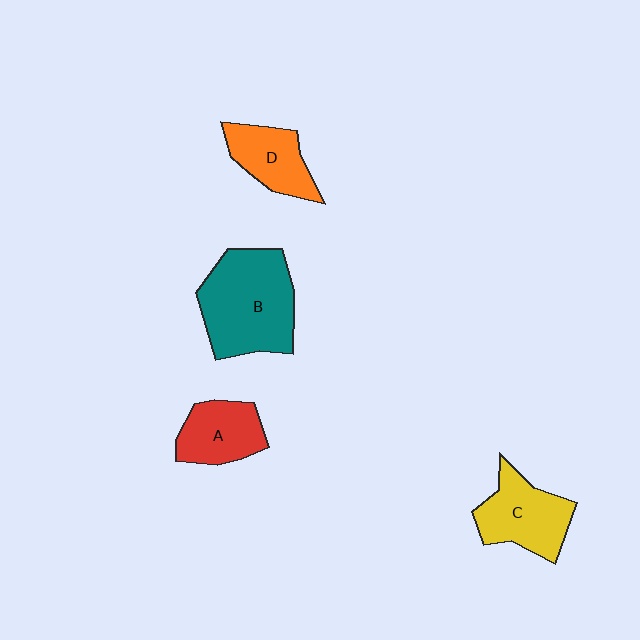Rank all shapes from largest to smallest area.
From largest to smallest: B (teal), C (yellow), A (red), D (orange).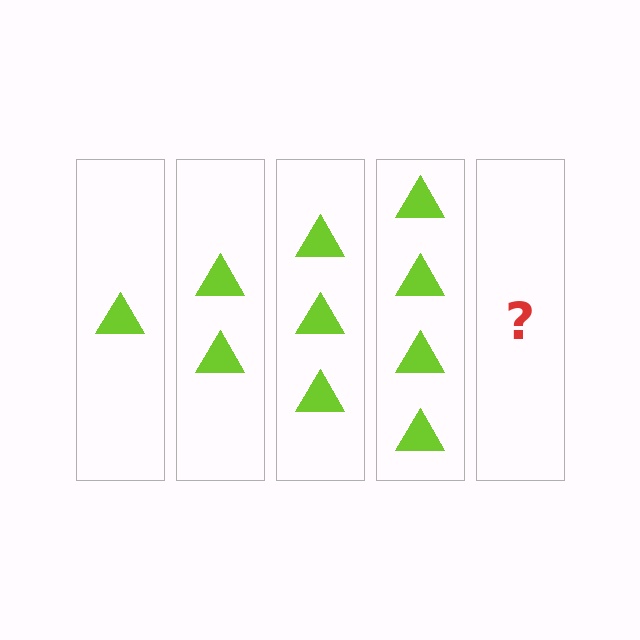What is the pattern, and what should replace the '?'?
The pattern is that each step adds one more triangle. The '?' should be 5 triangles.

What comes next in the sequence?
The next element should be 5 triangles.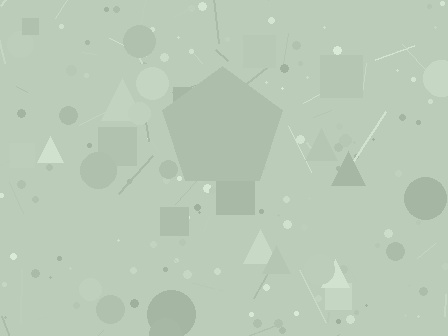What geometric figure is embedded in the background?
A pentagon is embedded in the background.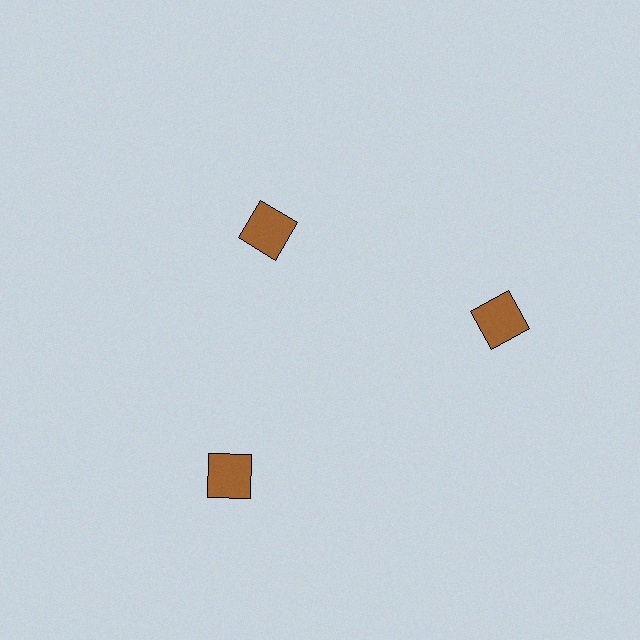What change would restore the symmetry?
The symmetry would be restored by moving it outward, back onto the ring so that all 3 squares sit at equal angles and equal distance from the center.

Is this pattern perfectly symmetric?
No. The 3 brown squares are arranged in a ring, but one element near the 11 o'clock position is pulled inward toward the center, breaking the 3-fold rotational symmetry.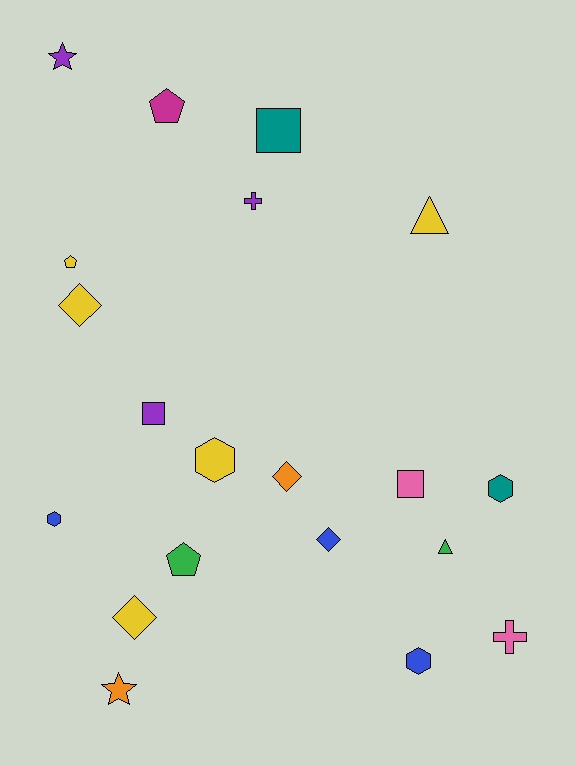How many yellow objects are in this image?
There are 5 yellow objects.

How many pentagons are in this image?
There are 3 pentagons.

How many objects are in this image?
There are 20 objects.